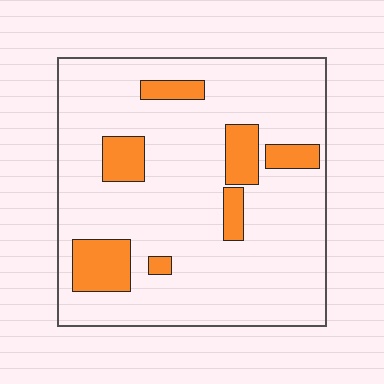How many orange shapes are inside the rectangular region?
7.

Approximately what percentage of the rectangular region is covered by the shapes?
Approximately 15%.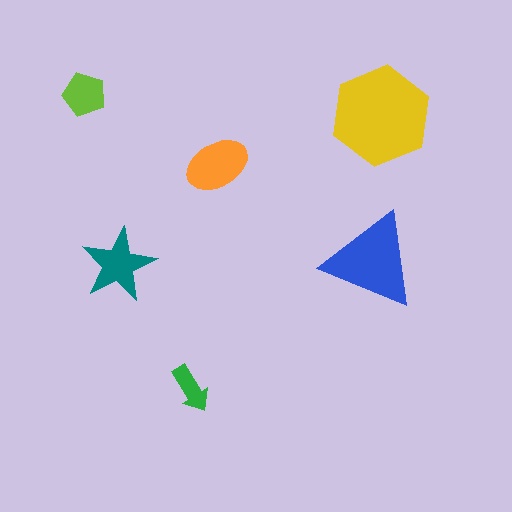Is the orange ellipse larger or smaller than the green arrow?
Larger.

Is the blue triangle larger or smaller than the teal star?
Larger.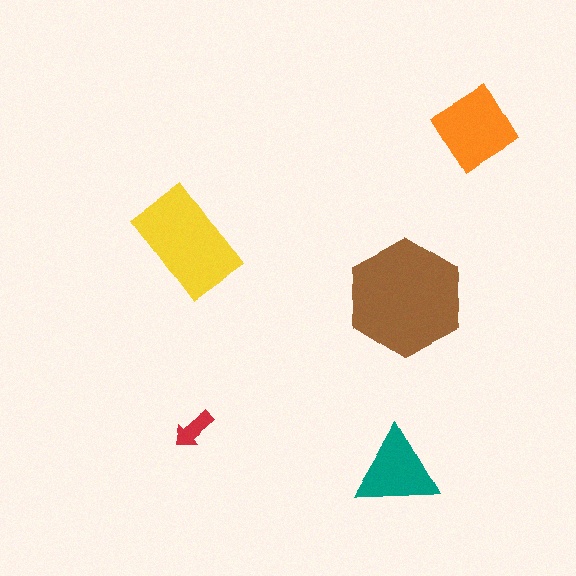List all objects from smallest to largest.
The red arrow, the teal triangle, the orange diamond, the yellow rectangle, the brown hexagon.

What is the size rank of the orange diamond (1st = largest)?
3rd.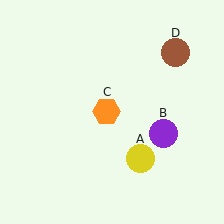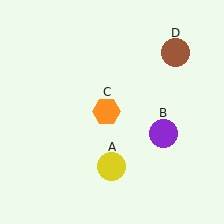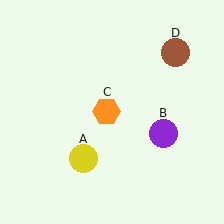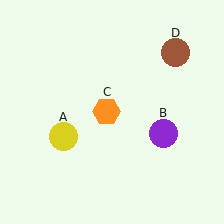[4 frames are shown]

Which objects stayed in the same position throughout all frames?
Purple circle (object B) and orange hexagon (object C) and brown circle (object D) remained stationary.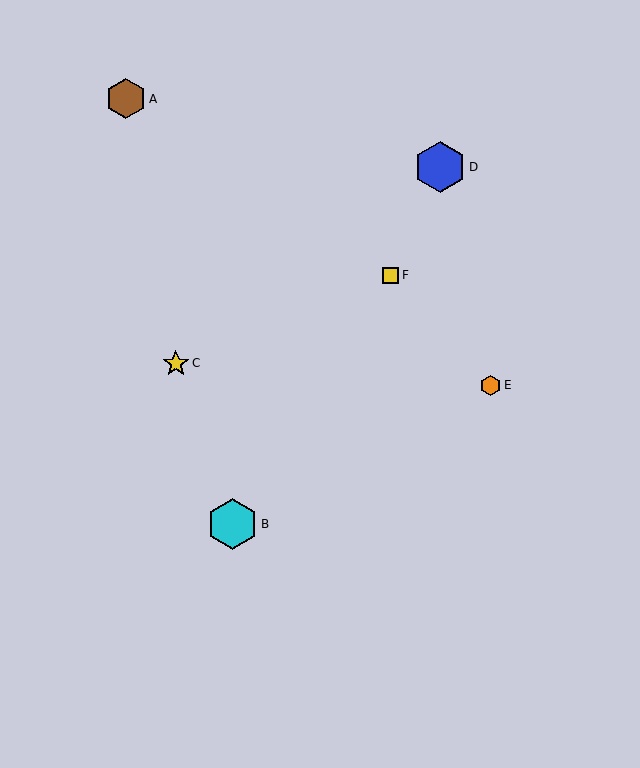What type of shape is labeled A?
Shape A is a brown hexagon.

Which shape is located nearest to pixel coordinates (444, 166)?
The blue hexagon (labeled D) at (440, 167) is nearest to that location.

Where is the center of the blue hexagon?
The center of the blue hexagon is at (440, 167).